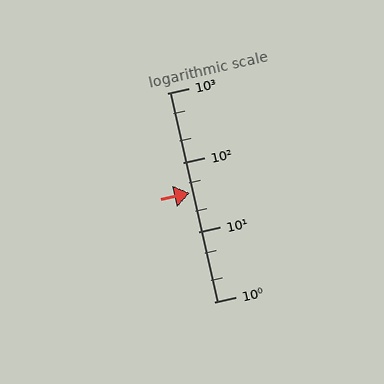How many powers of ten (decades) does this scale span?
The scale spans 3 decades, from 1 to 1000.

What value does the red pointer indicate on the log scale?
The pointer indicates approximately 37.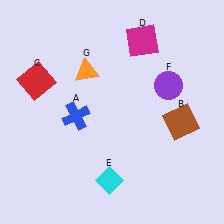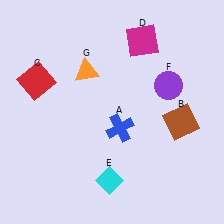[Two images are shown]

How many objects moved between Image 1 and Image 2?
1 object moved between the two images.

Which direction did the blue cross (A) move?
The blue cross (A) moved right.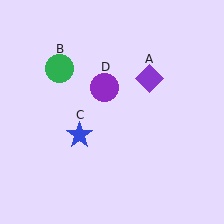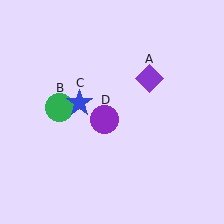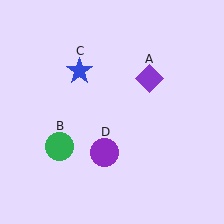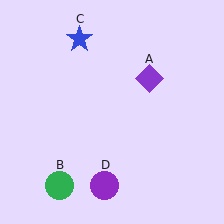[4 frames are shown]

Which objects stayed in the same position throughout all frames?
Purple diamond (object A) remained stationary.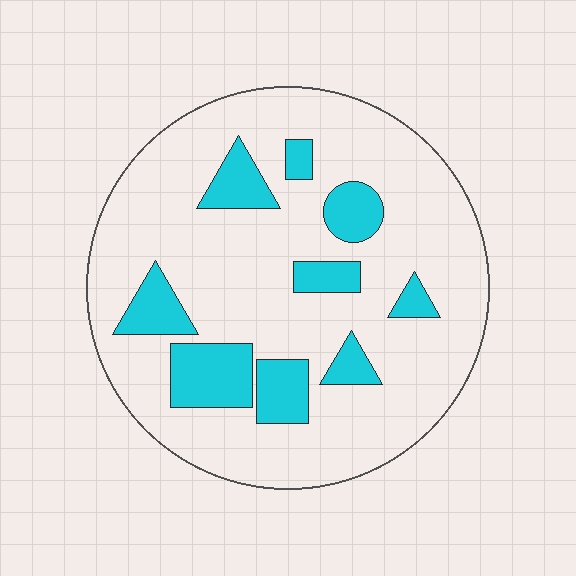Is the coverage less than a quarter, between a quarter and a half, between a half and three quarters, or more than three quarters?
Less than a quarter.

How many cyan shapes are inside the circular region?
9.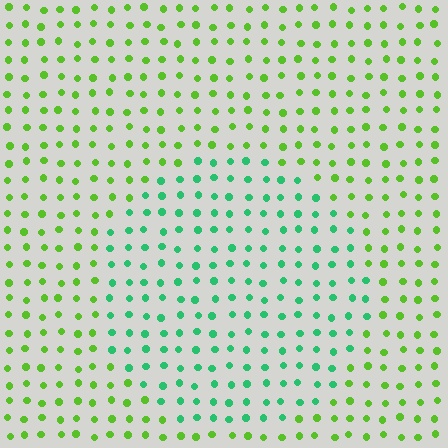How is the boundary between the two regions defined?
The boundary is defined purely by a slight shift in hue (about 46 degrees). Spacing, size, and orientation are identical on both sides.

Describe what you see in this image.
The image is filled with small lime elements in a uniform arrangement. A circle-shaped region is visible where the elements are tinted to a slightly different hue, forming a subtle color boundary.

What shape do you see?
I see a circle.